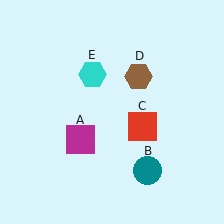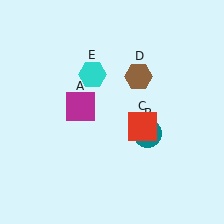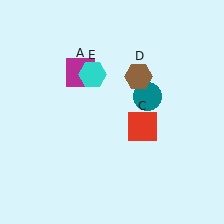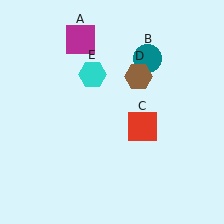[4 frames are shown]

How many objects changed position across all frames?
2 objects changed position: magenta square (object A), teal circle (object B).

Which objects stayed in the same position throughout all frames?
Red square (object C) and brown hexagon (object D) and cyan hexagon (object E) remained stationary.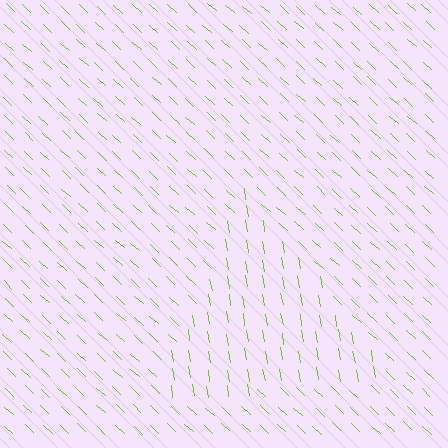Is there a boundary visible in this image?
Yes, there is a texture boundary formed by a change in line orientation.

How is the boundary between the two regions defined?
The boundary is defined purely by a change in line orientation (approximately 37 degrees difference). All lines are the same color and thickness.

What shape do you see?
I see a triangle.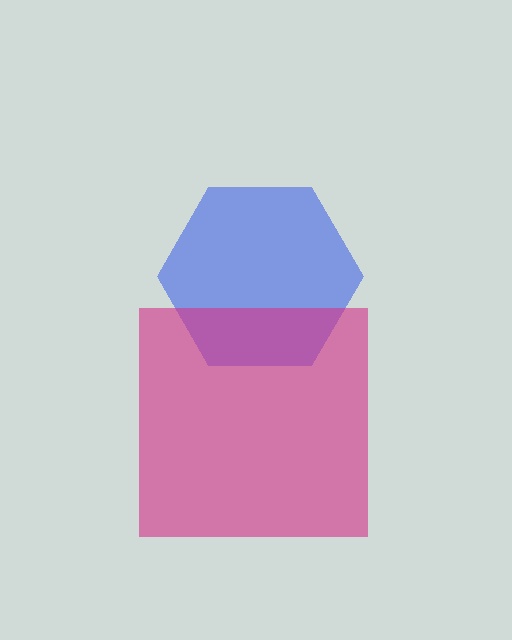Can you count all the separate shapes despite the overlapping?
Yes, there are 2 separate shapes.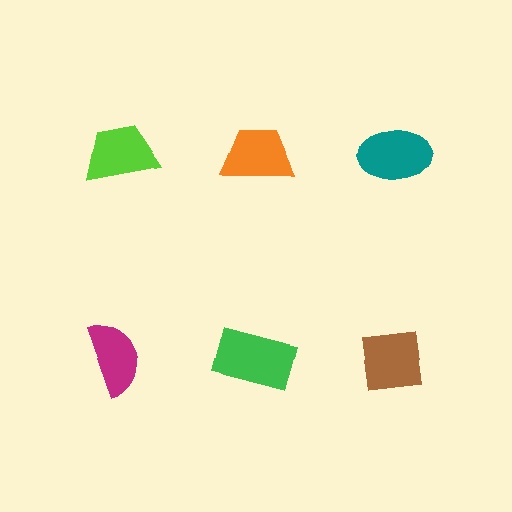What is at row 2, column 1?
A magenta semicircle.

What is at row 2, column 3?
A brown square.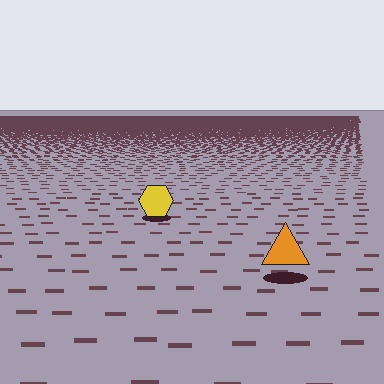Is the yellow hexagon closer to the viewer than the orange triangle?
No. The orange triangle is closer — you can tell from the texture gradient: the ground texture is coarser near it.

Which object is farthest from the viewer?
The yellow hexagon is farthest from the viewer. It appears smaller and the ground texture around it is denser.